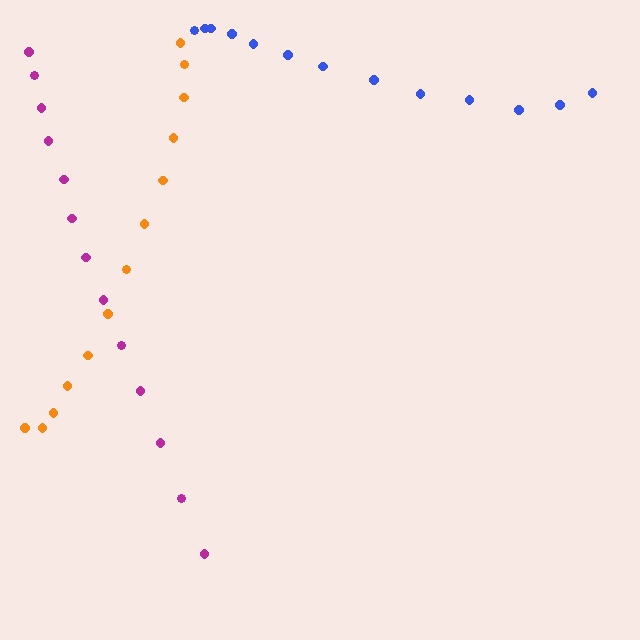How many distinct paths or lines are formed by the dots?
There are 3 distinct paths.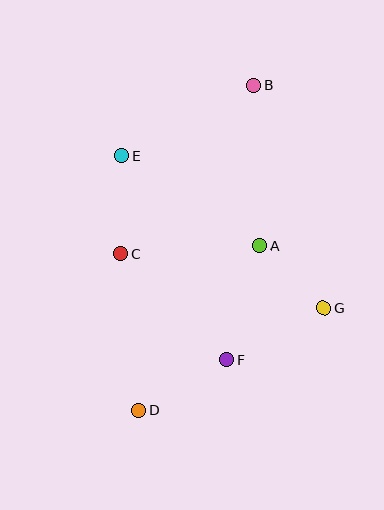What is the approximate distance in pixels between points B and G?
The distance between B and G is approximately 233 pixels.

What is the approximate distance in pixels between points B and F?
The distance between B and F is approximately 275 pixels.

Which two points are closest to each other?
Points A and G are closest to each other.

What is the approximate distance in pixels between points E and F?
The distance between E and F is approximately 230 pixels.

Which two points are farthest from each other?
Points B and D are farthest from each other.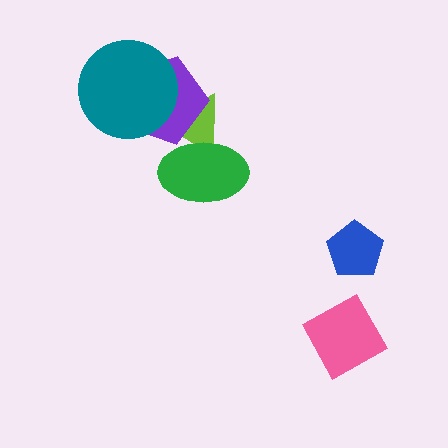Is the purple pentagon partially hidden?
Yes, it is partially covered by another shape.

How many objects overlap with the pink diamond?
0 objects overlap with the pink diamond.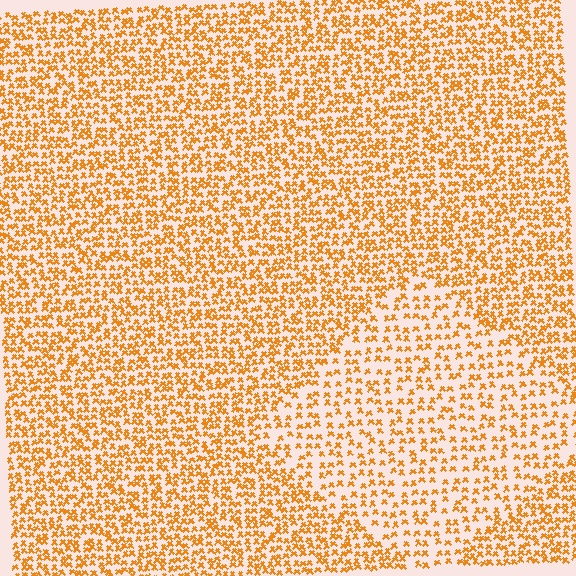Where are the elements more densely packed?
The elements are more densely packed outside the diamond boundary.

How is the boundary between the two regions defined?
The boundary is defined by a change in element density (approximately 1.7x ratio). All elements are the same color, size, and shape.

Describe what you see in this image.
The image contains small orange elements arranged at two different densities. A diamond-shaped region is visible where the elements are less densely packed than the surrounding area.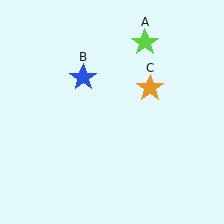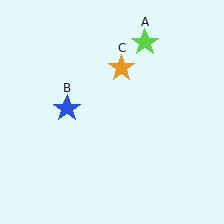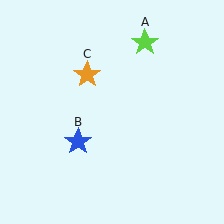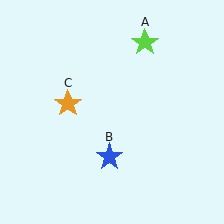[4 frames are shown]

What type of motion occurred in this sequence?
The blue star (object B), orange star (object C) rotated counterclockwise around the center of the scene.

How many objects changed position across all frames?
2 objects changed position: blue star (object B), orange star (object C).